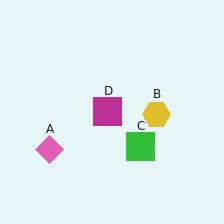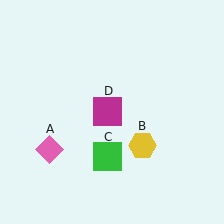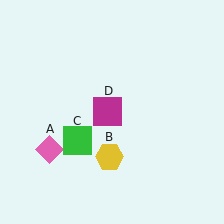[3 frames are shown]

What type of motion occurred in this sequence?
The yellow hexagon (object B), green square (object C) rotated clockwise around the center of the scene.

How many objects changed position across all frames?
2 objects changed position: yellow hexagon (object B), green square (object C).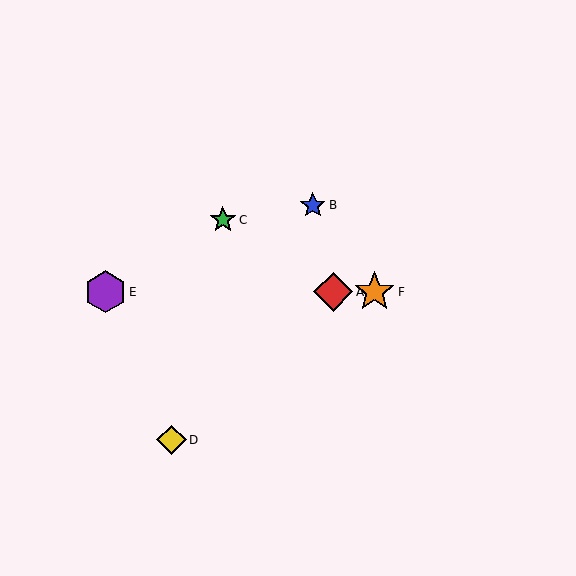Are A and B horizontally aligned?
No, A is at y≈292 and B is at y≈205.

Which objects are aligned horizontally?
Objects A, E, F are aligned horizontally.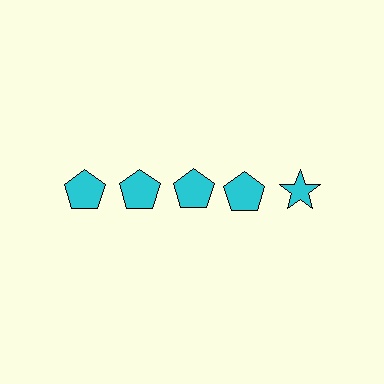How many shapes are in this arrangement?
There are 5 shapes arranged in a grid pattern.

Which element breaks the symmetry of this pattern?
The cyan star in the top row, rightmost column breaks the symmetry. All other shapes are cyan pentagons.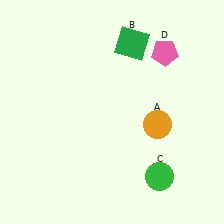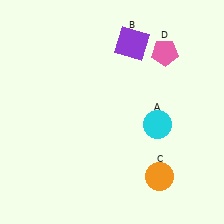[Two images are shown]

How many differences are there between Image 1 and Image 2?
There are 3 differences between the two images.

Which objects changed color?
A changed from orange to cyan. B changed from green to purple. C changed from green to orange.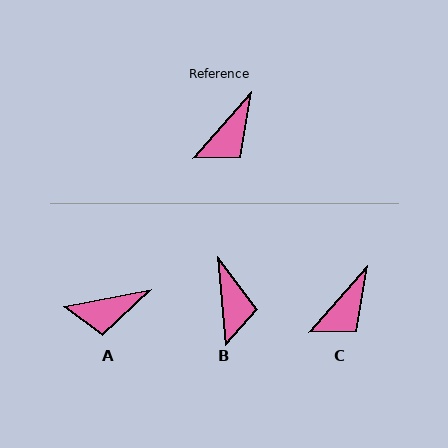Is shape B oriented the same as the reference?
No, it is off by about 47 degrees.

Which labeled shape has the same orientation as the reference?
C.